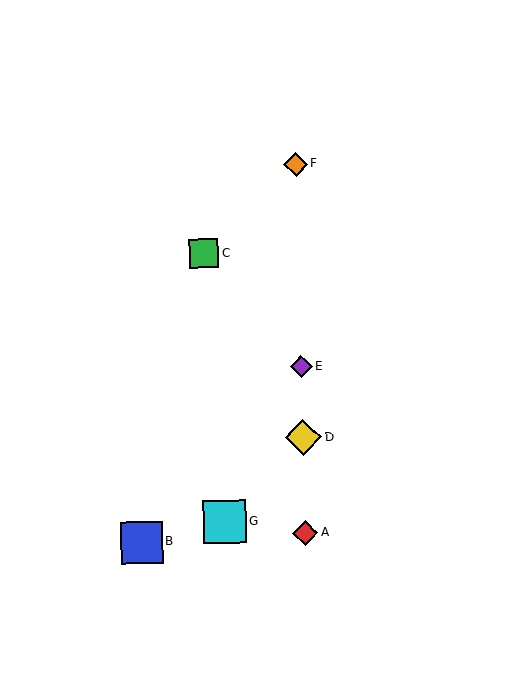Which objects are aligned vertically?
Objects A, D, E, F are aligned vertically.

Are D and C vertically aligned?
No, D is at x≈303 and C is at x≈204.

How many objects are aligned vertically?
4 objects (A, D, E, F) are aligned vertically.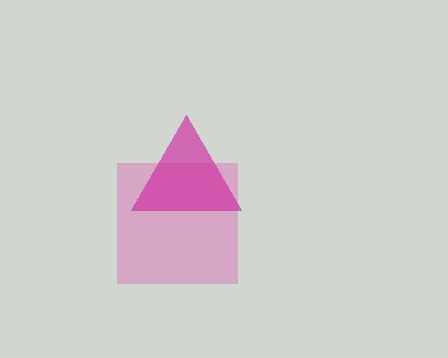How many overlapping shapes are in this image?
There are 2 overlapping shapes in the image.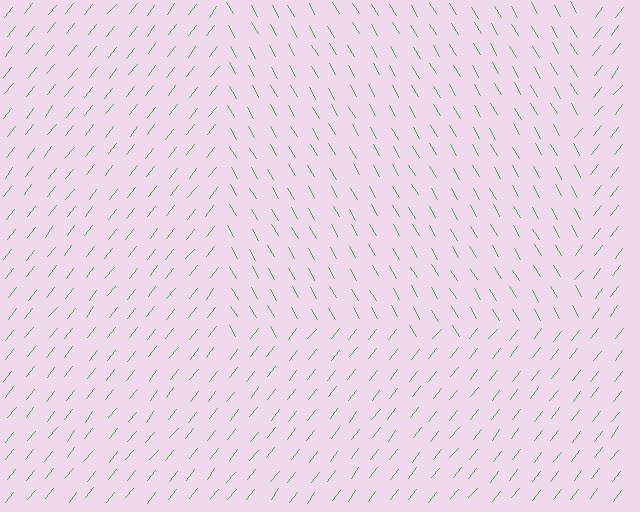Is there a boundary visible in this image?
Yes, there is a texture boundary formed by a change in line orientation.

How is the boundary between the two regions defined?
The boundary is defined purely by a change in line orientation (approximately 69 degrees difference). All lines are the same color and thickness.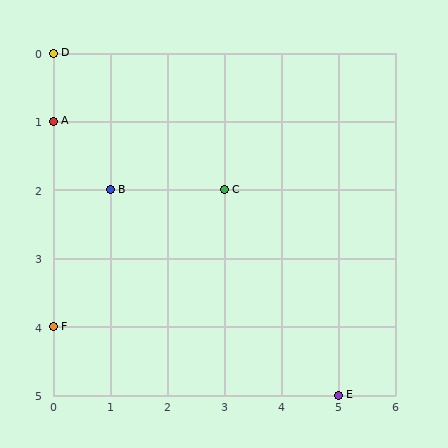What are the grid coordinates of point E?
Point E is at grid coordinates (5, 5).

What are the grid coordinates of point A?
Point A is at grid coordinates (0, 1).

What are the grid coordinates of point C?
Point C is at grid coordinates (3, 2).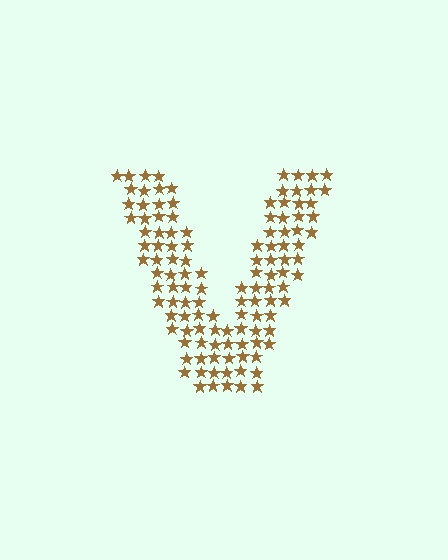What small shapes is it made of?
It is made of small stars.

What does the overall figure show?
The overall figure shows the letter V.